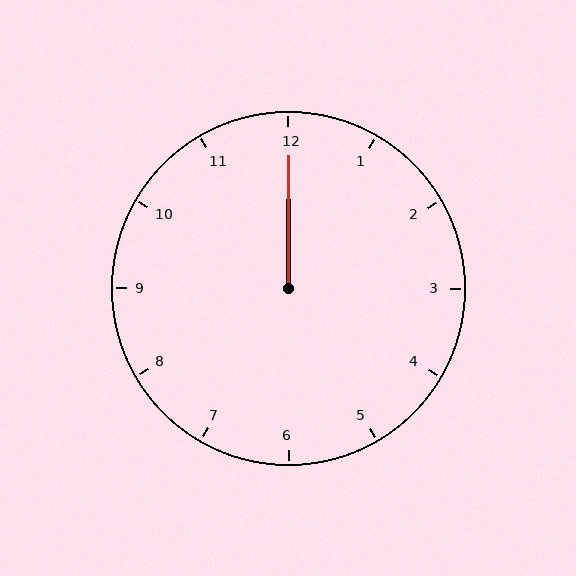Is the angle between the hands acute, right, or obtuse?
It is acute.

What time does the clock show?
12:00.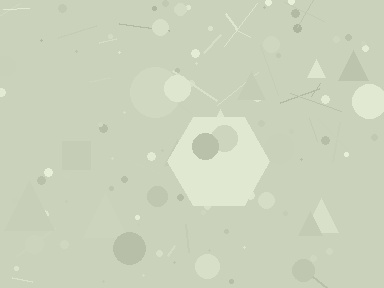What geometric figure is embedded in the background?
A hexagon is embedded in the background.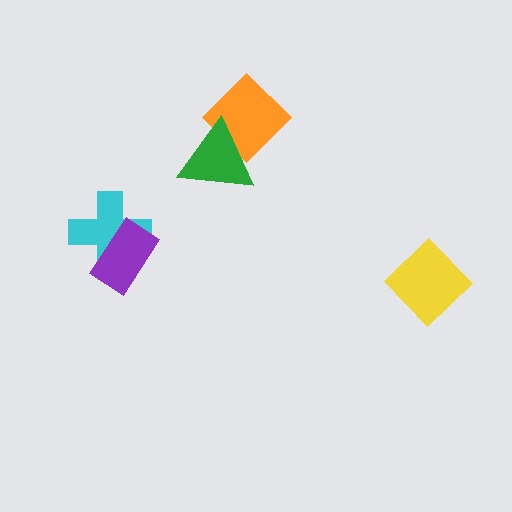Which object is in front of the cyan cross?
The purple rectangle is in front of the cyan cross.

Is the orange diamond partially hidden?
Yes, it is partially covered by another shape.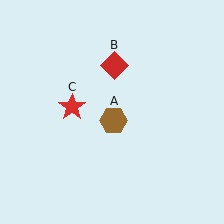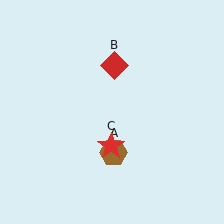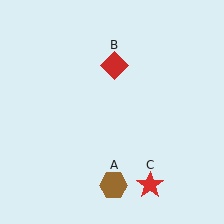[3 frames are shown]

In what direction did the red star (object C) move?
The red star (object C) moved down and to the right.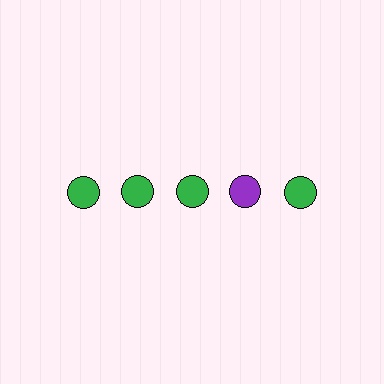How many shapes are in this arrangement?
There are 5 shapes arranged in a grid pattern.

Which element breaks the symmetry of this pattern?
The purple circle in the top row, second from right column breaks the symmetry. All other shapes are green circles.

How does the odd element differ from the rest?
It has a different color: purple instead of green.